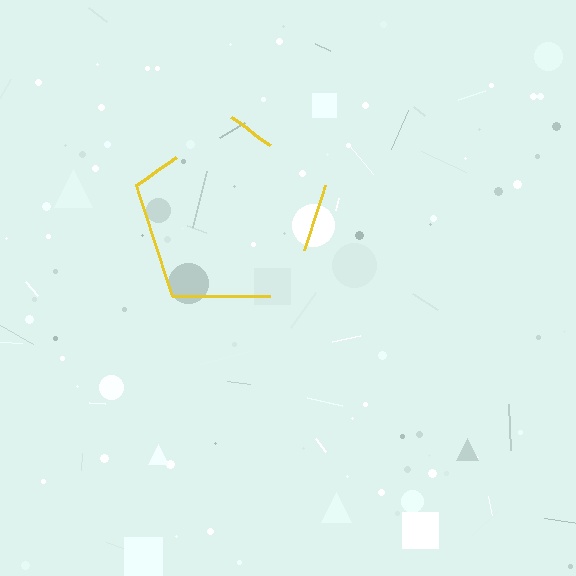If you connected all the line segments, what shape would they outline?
They would outline a pentagon.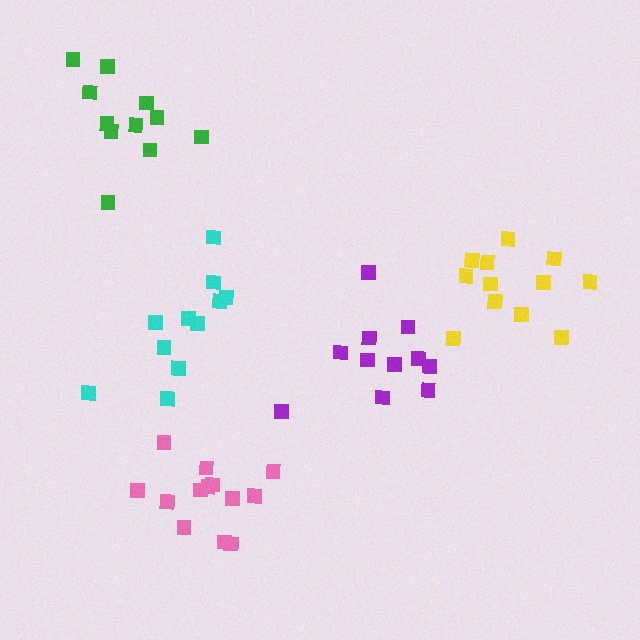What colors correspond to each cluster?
The clusters are colored: green, yellow, purple, pink, cyan.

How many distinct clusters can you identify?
There are 5 distinct clusters.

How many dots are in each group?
Group 1: 11 dots, Group 2: 12 dots, Group 3: 11 dots, Group 4: 13 dots, Group 5: 11 dots (58 total).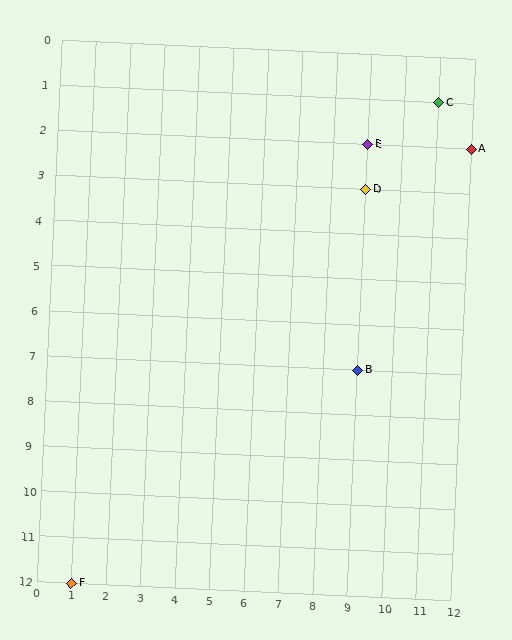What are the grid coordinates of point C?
Point C is at grid coordinates (11, 1).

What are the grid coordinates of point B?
Point B is at grid coordinates (9, 7).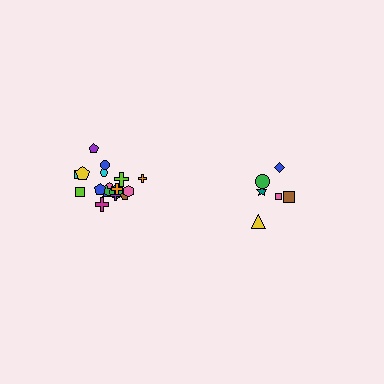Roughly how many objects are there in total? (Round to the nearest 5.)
Roughly 25 objects in total.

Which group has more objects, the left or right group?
The left group.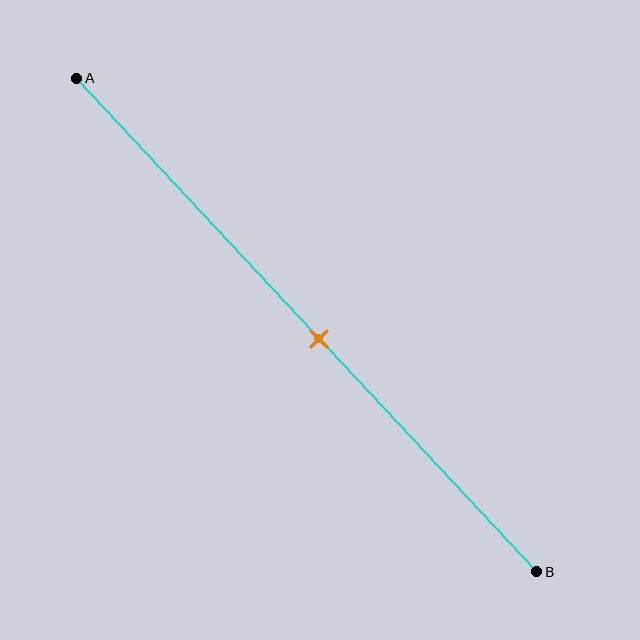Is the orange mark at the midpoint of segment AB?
Yes, the mark is approximately at the midpoint.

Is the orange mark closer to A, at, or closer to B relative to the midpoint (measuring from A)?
The orange mark is approximately at the midpoint of segment AB.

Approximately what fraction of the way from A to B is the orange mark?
The orange mark is approximately 55% of the way from A to B.